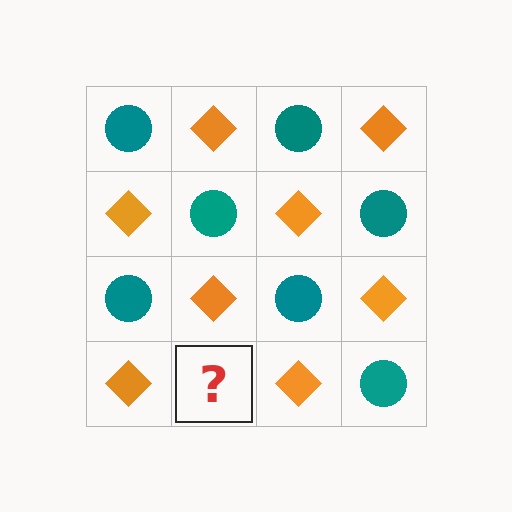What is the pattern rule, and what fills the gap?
The rule is that it alternates teal circle and orange diamond in a checkerboard pattern. The gap should be filled with a teal circle.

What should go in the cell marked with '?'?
The missing cell should contain a teal circle.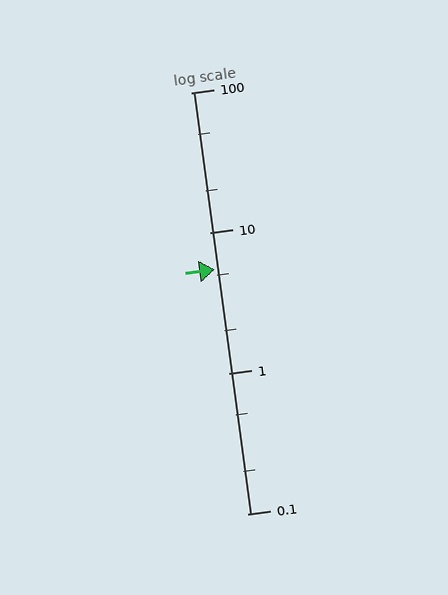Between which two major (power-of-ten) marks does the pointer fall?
The pointer is between 1 and 10.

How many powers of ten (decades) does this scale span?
The scale spans 3 decades, from 0.1 to 100.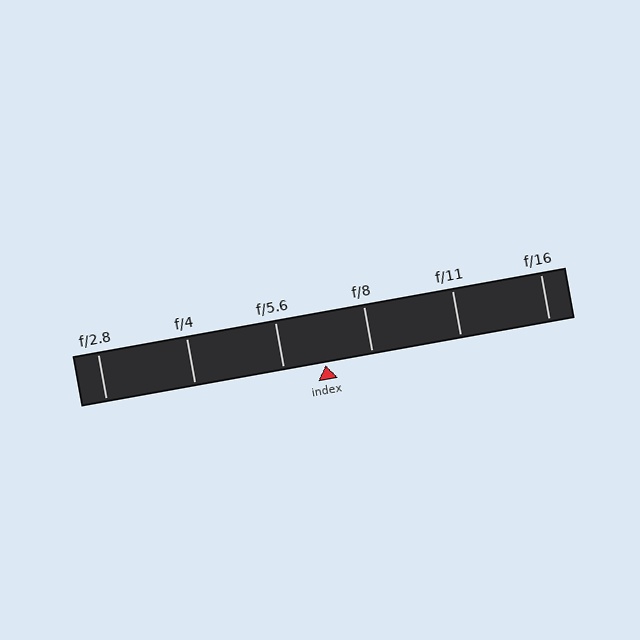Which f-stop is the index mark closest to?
The index mark is closest to f/5.6.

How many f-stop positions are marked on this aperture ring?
There are 6 f-stop positions marked.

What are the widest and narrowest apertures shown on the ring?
The widest aperture shown is f/2.8 and the narrowest is f/16.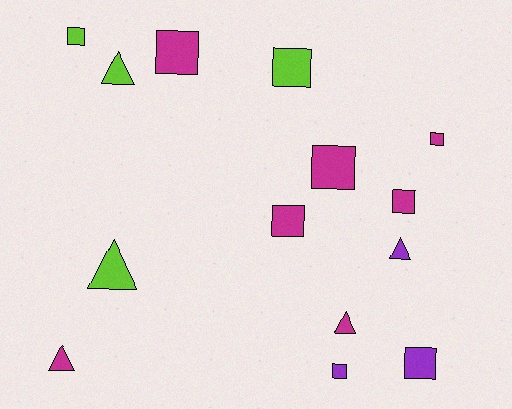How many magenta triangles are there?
There are 2 magenta triangles.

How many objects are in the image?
There are 14 objects.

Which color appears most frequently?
Magenta, with 7 objects.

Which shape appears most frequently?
Square, with 9 objects.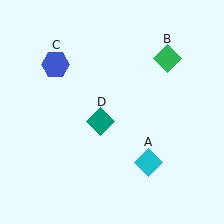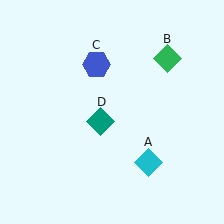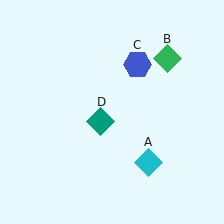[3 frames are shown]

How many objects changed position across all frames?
1 object changed position: blue hexagon (object C).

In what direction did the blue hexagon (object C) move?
The blue hexagon (object C) moved right.